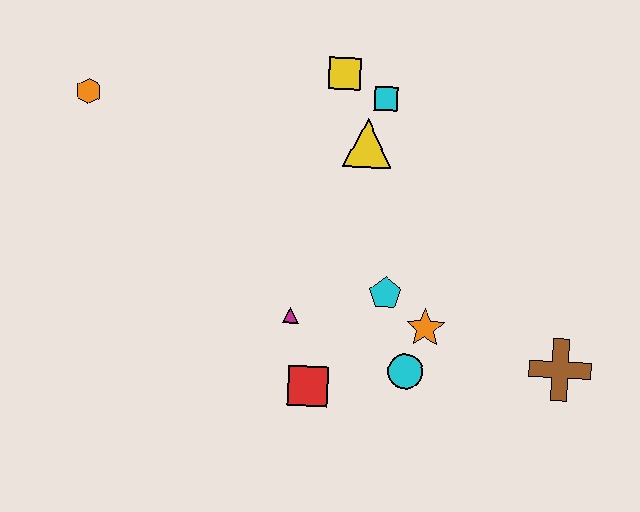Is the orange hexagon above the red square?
Yes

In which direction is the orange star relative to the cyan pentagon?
The orange star is to the right of the cyan pentagon.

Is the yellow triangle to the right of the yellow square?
Yes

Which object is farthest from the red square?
The orange hexagon is farthest from the red square.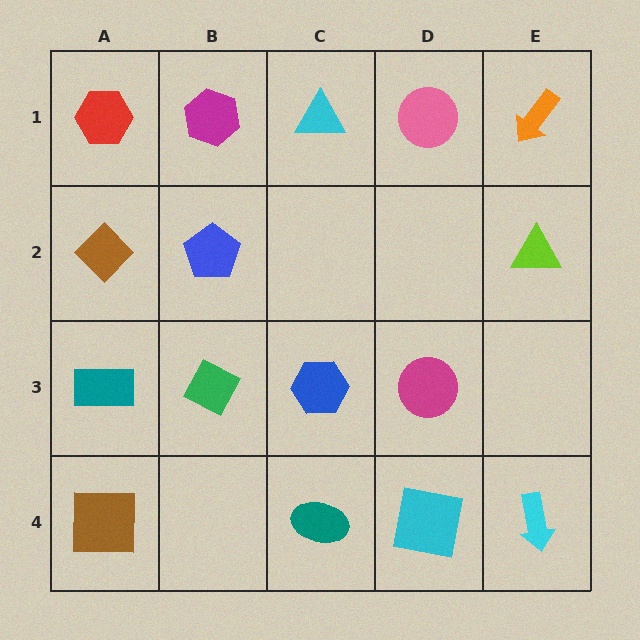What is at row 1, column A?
A red hexagon.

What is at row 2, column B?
A blue pentagon.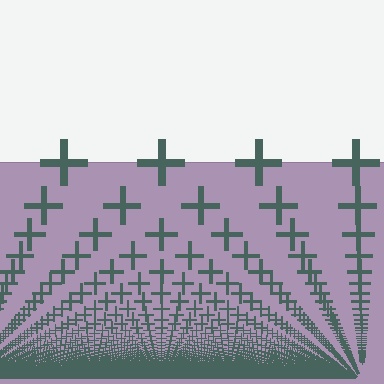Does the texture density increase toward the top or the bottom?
Density increases toward the bottom.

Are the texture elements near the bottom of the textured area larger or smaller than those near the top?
Smaller. The gradient is inverted — elements near the bottom are smaller and denser.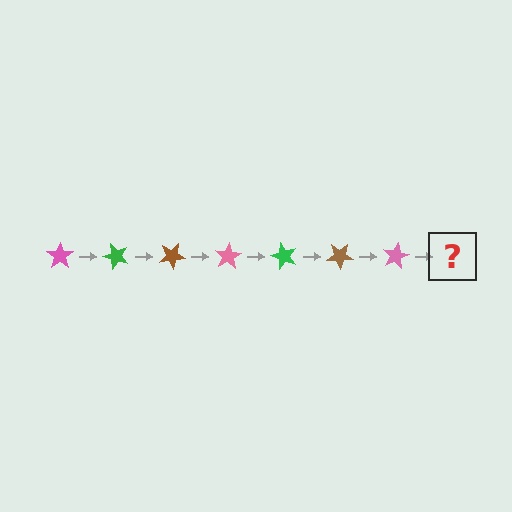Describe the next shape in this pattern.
It should be a green star, rotated 350 degrees from the start.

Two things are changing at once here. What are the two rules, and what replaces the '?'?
The two rules are that it rotates 50 degrees each step and the color cycles through pink, green, and brown. The '?' should be a green star, rotated 350 degrees from the start.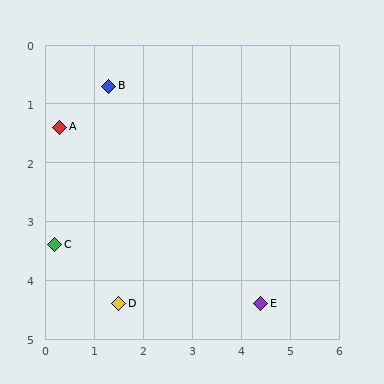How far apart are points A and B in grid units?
Points A and B are about 1.2 grid units apart.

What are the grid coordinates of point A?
Point A is at approximately (0.3, 1.4).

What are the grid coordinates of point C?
Point C is at approximately (0.2, 3.4).